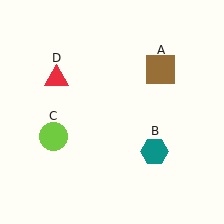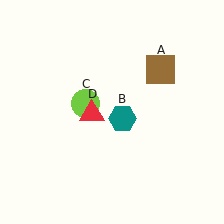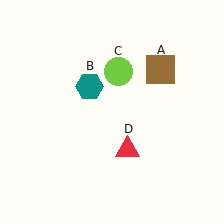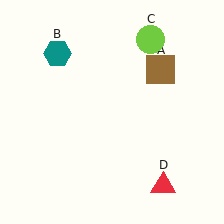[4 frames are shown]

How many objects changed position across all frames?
3 objects changed position: teal hexagon (object B), lime circle (object C), red triangle (object D).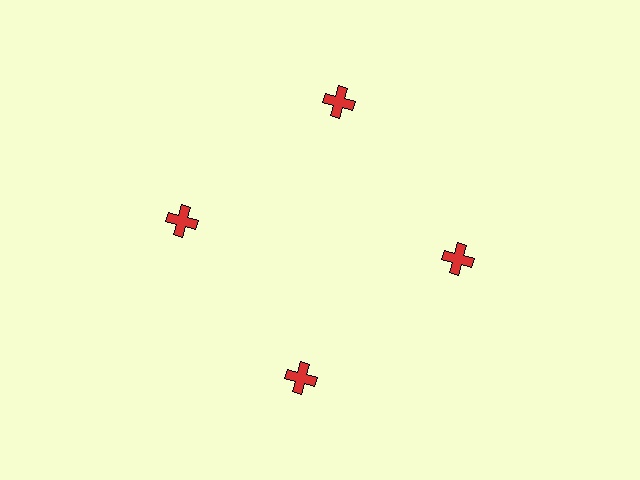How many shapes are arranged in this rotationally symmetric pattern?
There are 4 shapes, arranged in 4 groups of 1.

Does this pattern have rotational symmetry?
Yes, this pattern has 4-fold rotational symmetry. It looks the same after rotating 90 degrees around the center.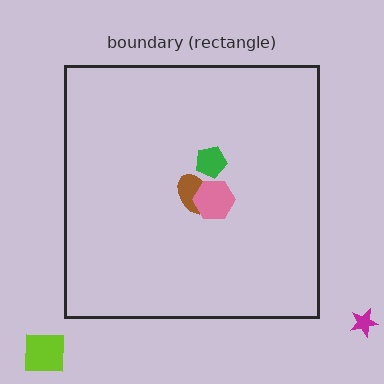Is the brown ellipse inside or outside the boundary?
Inside.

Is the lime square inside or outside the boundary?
Outside.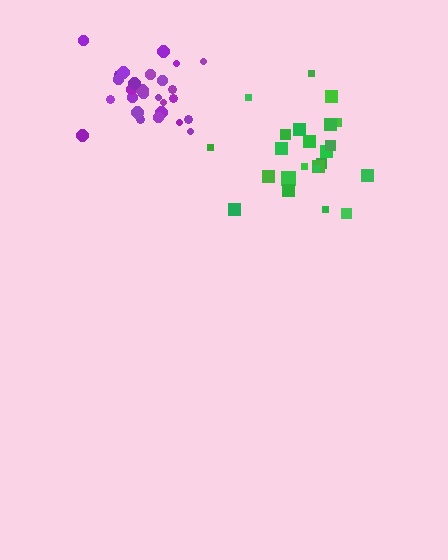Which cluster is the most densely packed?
Purple.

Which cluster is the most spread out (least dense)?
Green.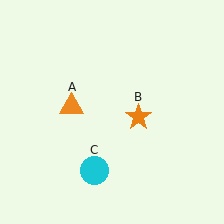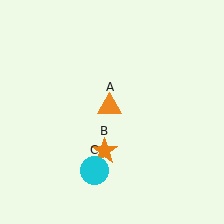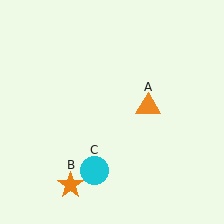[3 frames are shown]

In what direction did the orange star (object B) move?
The orange star (object B) moved down and to the left.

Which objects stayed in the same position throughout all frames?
Cyan circle (object C) remained stationary.